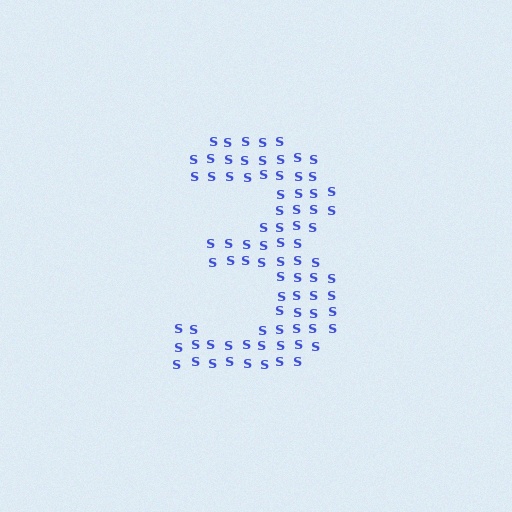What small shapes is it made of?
It is made of small letter S's.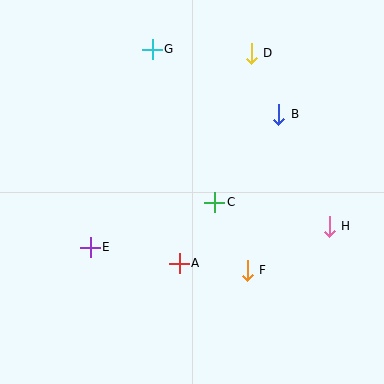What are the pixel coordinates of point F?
Point F is at (247, 270).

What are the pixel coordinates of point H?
Point H is at (329, 226).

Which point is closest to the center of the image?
Point C at (215, 202) is closest to the center.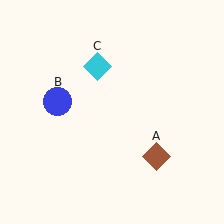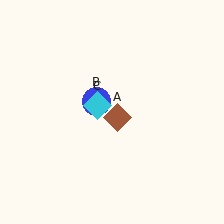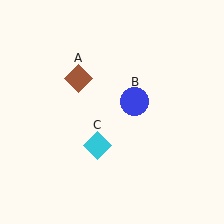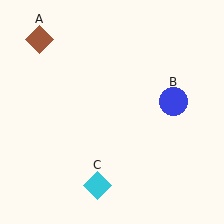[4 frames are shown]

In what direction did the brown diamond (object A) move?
The brown diamond (object A) moved up and to the left.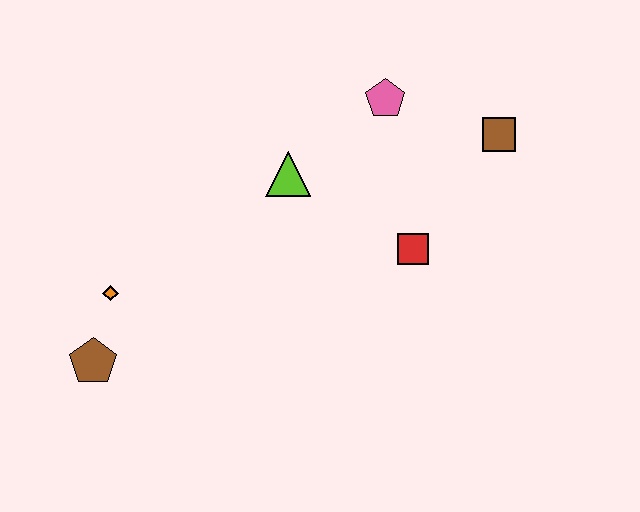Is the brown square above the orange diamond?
Yes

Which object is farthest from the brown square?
The brown pentagon is farthest from the brown square.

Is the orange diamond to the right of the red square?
No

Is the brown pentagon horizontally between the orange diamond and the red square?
No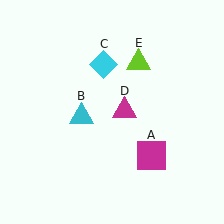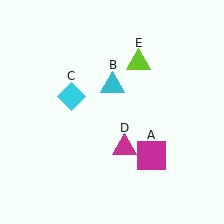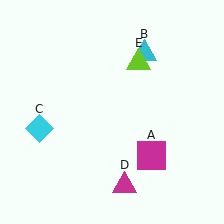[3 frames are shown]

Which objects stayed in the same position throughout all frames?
Magenta square (object A) and lime triangle (object E) remained stationary.